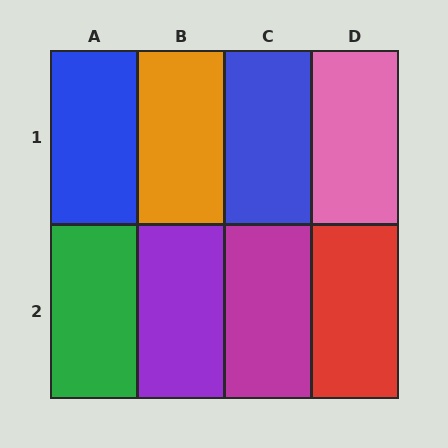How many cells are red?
1 cell is red.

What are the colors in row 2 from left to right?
Green, purple, magenta, red.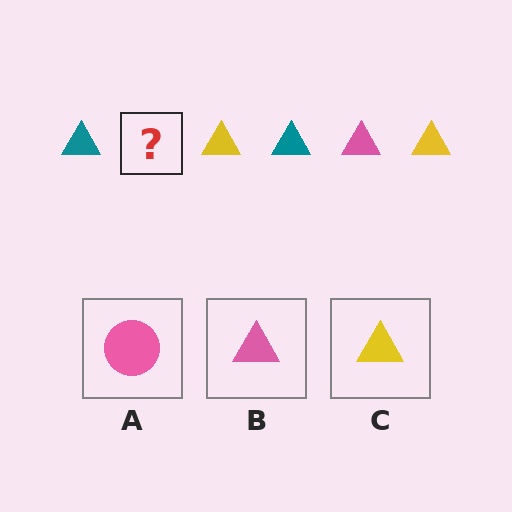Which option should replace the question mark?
Option B.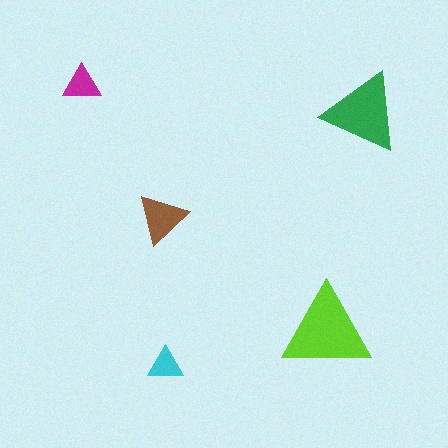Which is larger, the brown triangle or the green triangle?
The green one.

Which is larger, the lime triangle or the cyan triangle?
The lime one.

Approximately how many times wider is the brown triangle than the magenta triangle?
About 1.5 times wider.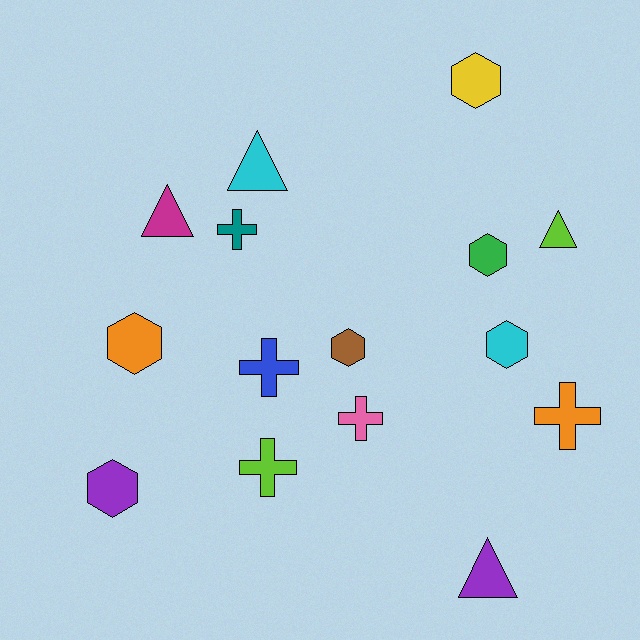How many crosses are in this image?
There are 5 crosses.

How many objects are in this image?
There are 15 objects.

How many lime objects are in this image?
There are 2 lime objects.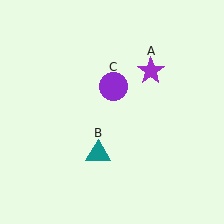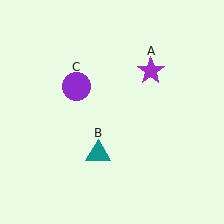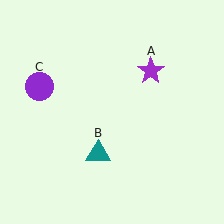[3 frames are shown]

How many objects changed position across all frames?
1 object changed position: purple circle (object C).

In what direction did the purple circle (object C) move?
The purple circle (object C) moved left.